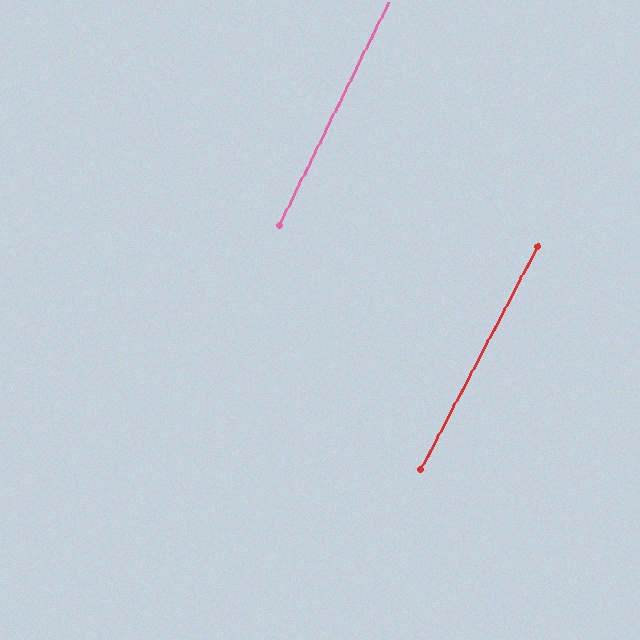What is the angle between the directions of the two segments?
Approximately 1 degree.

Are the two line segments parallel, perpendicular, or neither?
Parallel — their directions differ by only 1.4°.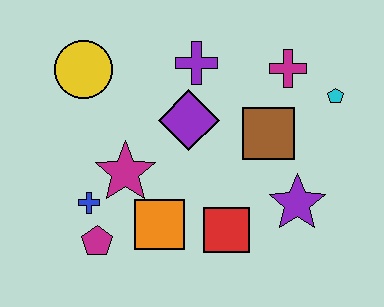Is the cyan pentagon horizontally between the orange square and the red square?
No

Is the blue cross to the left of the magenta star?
Yes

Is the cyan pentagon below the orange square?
No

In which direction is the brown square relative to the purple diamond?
The brown square is to the right of the purple diamond.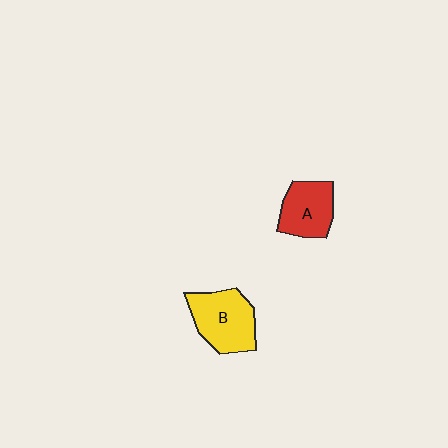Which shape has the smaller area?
Shape A (red).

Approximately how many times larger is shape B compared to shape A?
Approximately 1.3 times.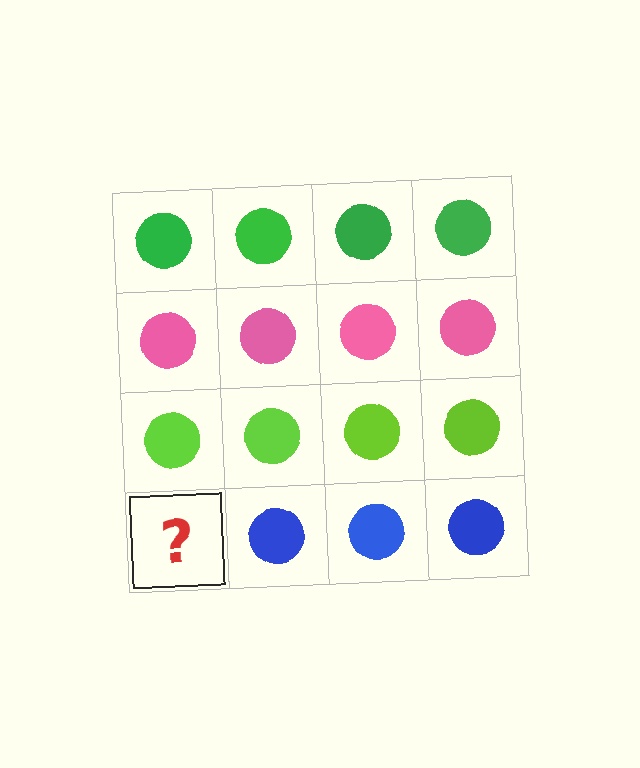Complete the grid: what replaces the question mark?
The question mark should be replaced with a blue circle.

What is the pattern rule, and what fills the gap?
The rule is that each row has a consistent color. The gap should be filled with a blue circle.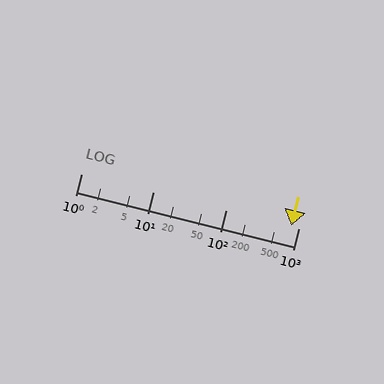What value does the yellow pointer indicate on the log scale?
The pointer indicates approximately 790.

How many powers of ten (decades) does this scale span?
The scale spans 3 decades, from 1 to 1000.